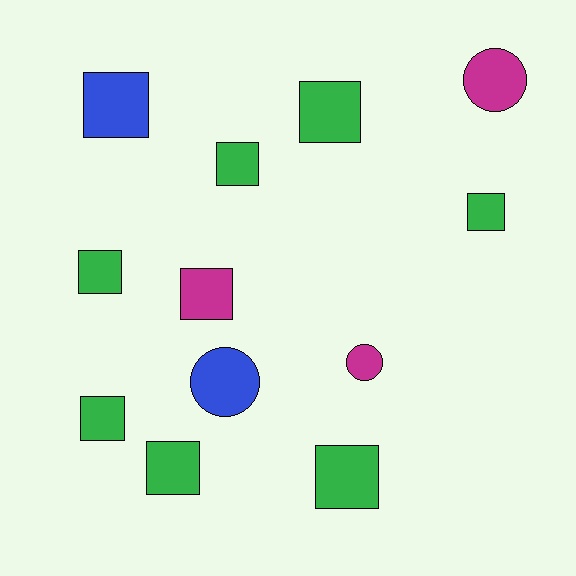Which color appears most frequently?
Green, with 7 objects.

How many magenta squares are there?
There is 1 magenta square.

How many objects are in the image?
There are 12 objects.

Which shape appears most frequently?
Square, with 9 objects.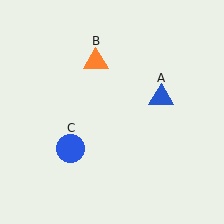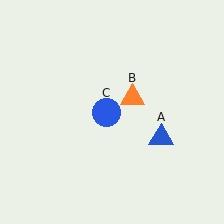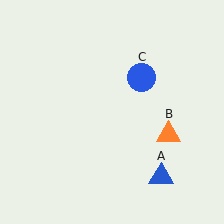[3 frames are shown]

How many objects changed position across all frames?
3 objects changed position: blue triangle (object A), orange triangle (object B), blue circle (object C).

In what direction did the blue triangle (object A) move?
The blue triangle (object A) moved down.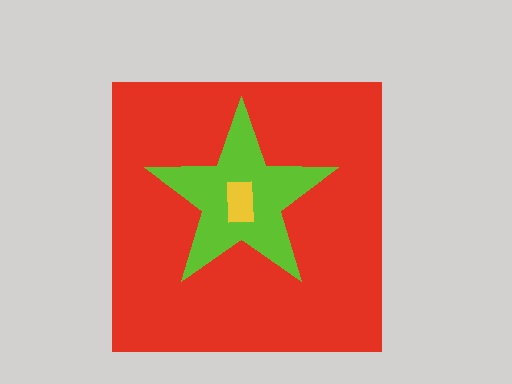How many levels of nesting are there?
3.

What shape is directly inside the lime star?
The yellow rectangle.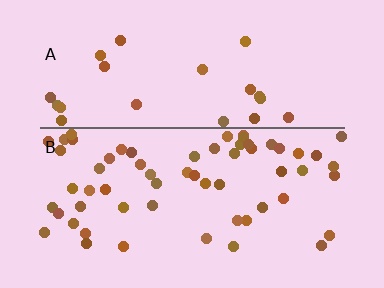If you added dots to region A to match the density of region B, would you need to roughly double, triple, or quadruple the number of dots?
Approximately double.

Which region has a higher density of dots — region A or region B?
B (the bottom).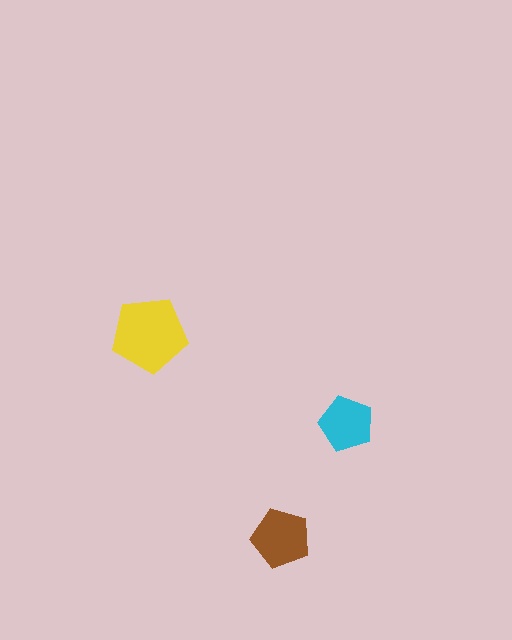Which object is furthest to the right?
The cyan pentagon is rightmost.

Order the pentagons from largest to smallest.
the yellow one, the brown one, the cyan one.